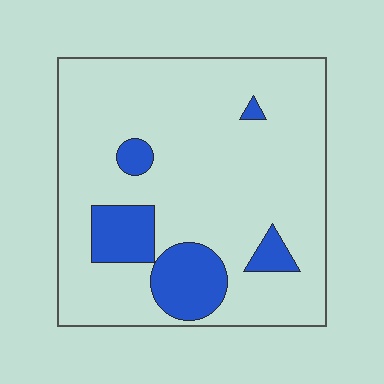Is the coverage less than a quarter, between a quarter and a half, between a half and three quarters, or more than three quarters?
Less than a quarter.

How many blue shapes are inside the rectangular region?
5.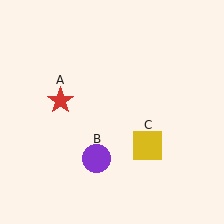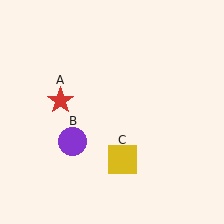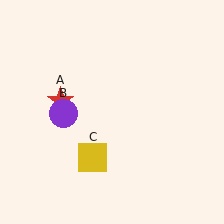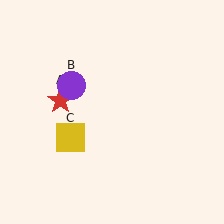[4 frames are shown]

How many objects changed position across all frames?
2 objects changed position: purple circle (object B), yellow square (object C).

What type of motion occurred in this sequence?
The purple circle (object B), yellow square (object C) rotated clockwise around the center of the scene.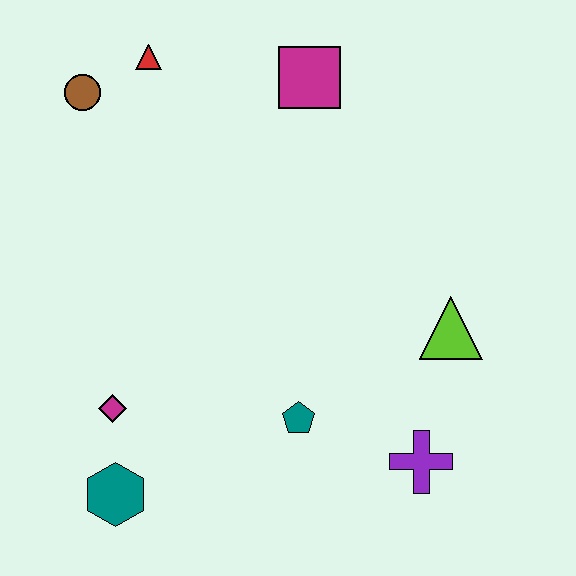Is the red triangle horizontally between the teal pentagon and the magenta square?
No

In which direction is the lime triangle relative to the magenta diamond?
The lime triangle is to the right of the magenta diamond.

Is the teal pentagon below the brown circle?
Yes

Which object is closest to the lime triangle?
The purple cross is closest to the lime triangle.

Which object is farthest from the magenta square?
The teal hexagon is farthest from the magenta square.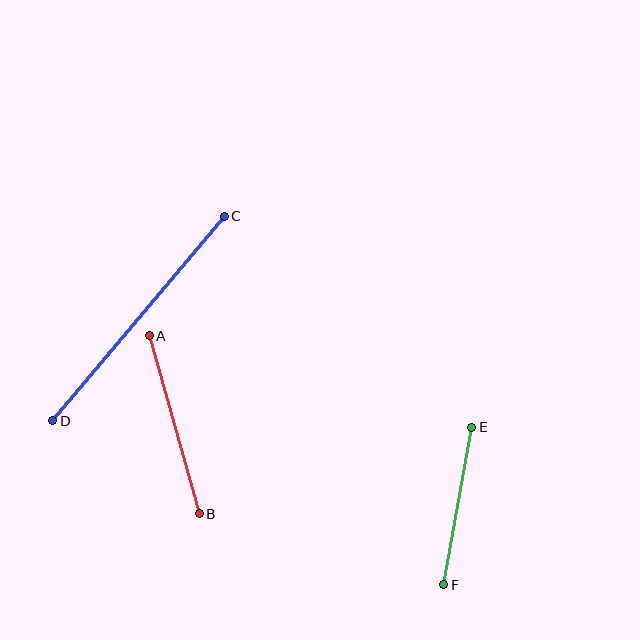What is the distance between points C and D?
The distance is approximately 267 pixels.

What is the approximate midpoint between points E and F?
The midpoint is at approximately (458, 506) pixels.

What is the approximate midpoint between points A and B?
The midpoint is at approximately (174, 425) pixels.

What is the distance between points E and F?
The distance is approximately 160 pixels.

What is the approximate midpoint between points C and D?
The midpoint is at approximately (138, 319) pixels.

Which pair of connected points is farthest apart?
Points C and D are farthest apart.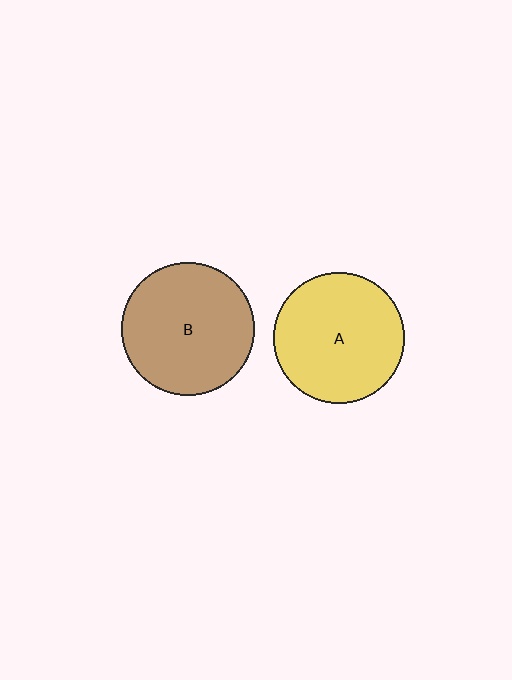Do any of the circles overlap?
No, none of the circles overlap.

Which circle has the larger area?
Circle B (brown).